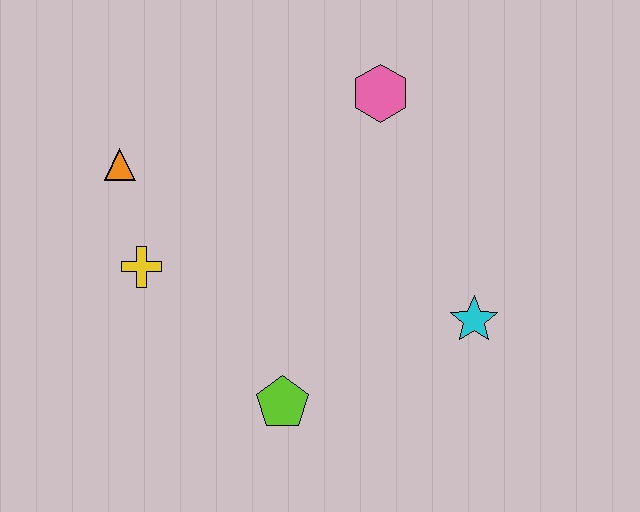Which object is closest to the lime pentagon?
The yellow cross is closest to the lime pentagon.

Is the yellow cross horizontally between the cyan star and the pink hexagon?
No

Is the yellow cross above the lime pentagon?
Yes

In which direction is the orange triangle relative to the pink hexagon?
The orange triangle is to the left of the pink hexagon.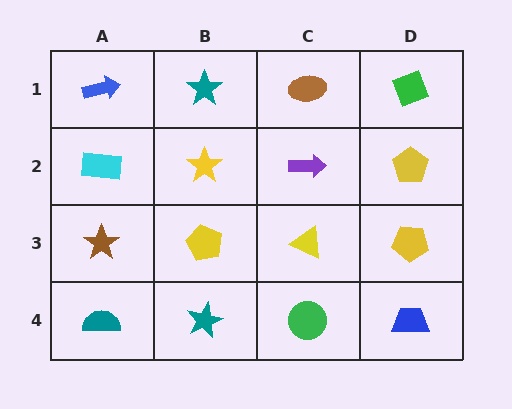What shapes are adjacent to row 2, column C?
A brown ellipse (row 1, column C), a yellow triangle (row 3, column C), a yellow star (row 2, column B), a yellow pentagon (row 2, column D).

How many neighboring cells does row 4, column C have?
3.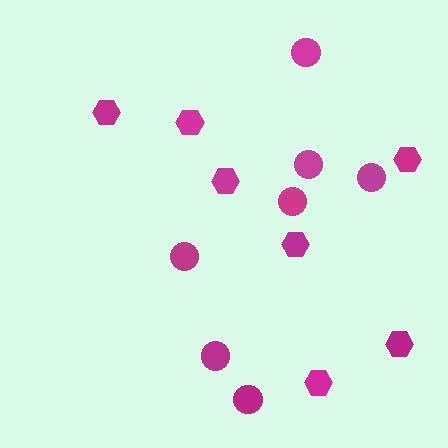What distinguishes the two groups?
There are 2 groups: one group of hexagons (7) and one group of circles (7).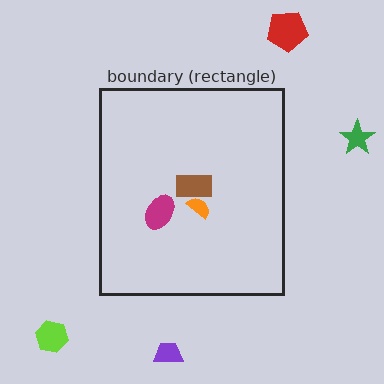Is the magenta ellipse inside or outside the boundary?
Inside.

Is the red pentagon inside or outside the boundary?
Outside.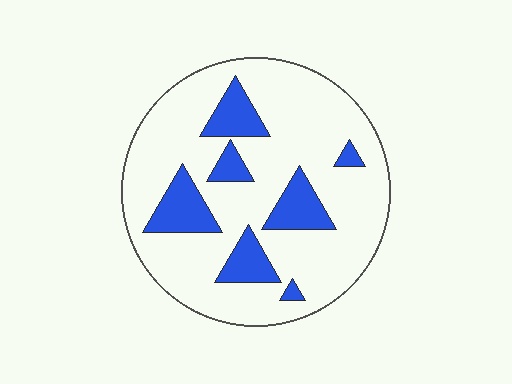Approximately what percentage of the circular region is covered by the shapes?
Approximately 20%.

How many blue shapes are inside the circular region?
7.